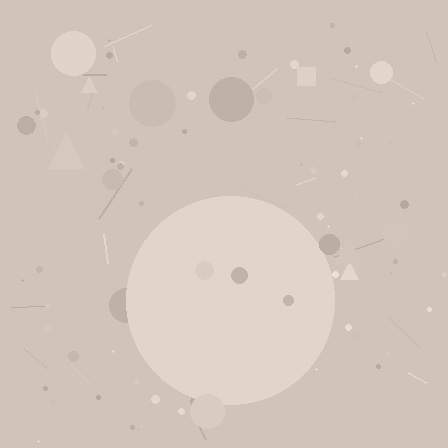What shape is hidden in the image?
A circle is hidden in the image.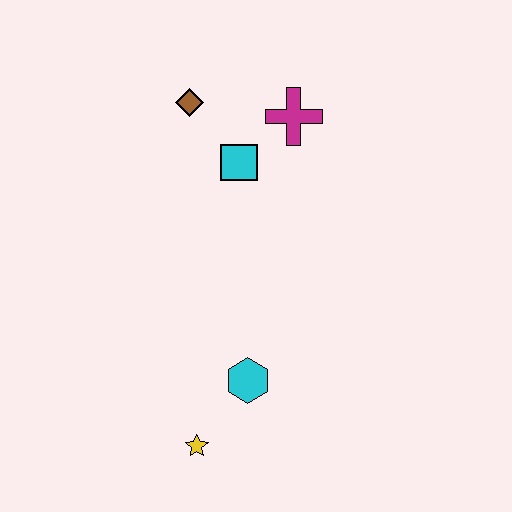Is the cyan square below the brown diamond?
Yes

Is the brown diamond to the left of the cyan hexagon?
Yes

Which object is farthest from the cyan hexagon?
The brown diamond is farthest from the cyan hexagon.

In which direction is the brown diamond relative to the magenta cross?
The brown diamond is to the left of the magenta cross.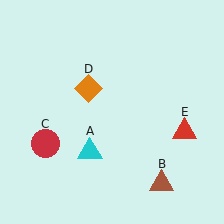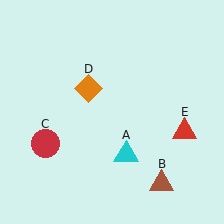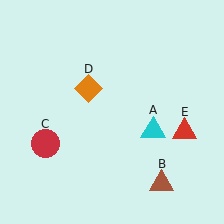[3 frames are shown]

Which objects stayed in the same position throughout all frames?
Brown triangle (object B) and red circle (object C) and orange diamond (object D) and red triangle (object E) remained stationary.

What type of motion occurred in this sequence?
The cyan triangle (object A) rotated counterclockwise around the center of the scene.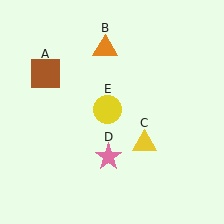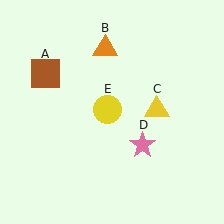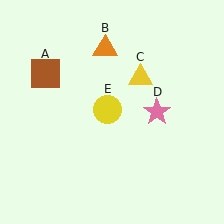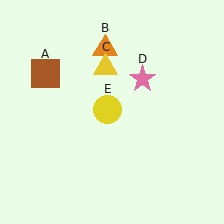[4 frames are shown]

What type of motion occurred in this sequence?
The yellow triangle (object C), pink star (object D) rotated counterclockwise around the center of the scene.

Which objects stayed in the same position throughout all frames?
Brown square (object A) and orange triangle (object B) and yellow circle (object E) remained stationary.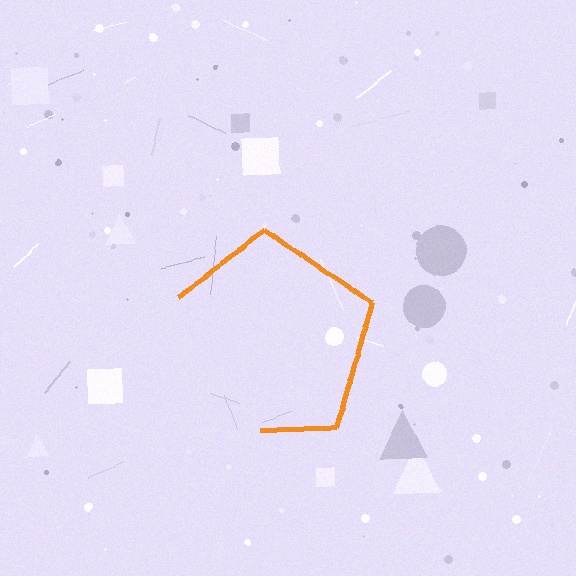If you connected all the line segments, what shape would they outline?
They would outline a pentagon.